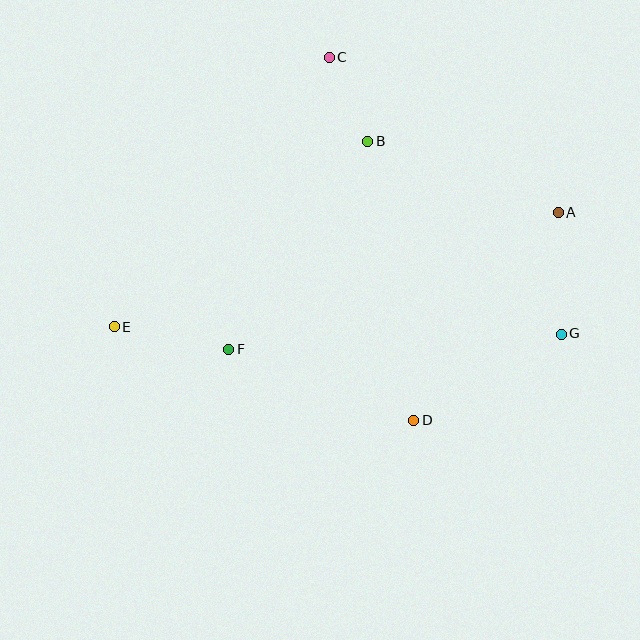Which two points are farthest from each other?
Points A and E are farthest from each other.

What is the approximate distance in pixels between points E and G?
The distance between E and G is approximately 447 pixels.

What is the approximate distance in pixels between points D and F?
The distance between D and F is approximately 198 pixels.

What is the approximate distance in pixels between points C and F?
The distance between C and F is approximately 309 pixels.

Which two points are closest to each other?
Points B and C are closest to each other.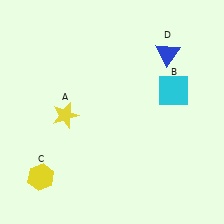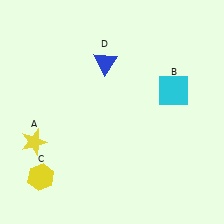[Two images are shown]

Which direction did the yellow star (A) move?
The yellow star (A) moved left.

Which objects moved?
The objects that moved are: the yellow star (A), the blue triangle (D).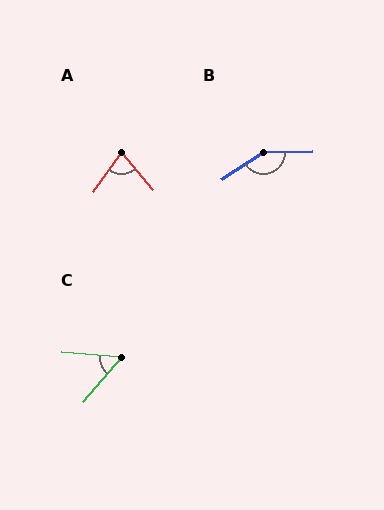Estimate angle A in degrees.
Approximately 76 degrees.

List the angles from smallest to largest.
C (54°), A (76°), B (147°).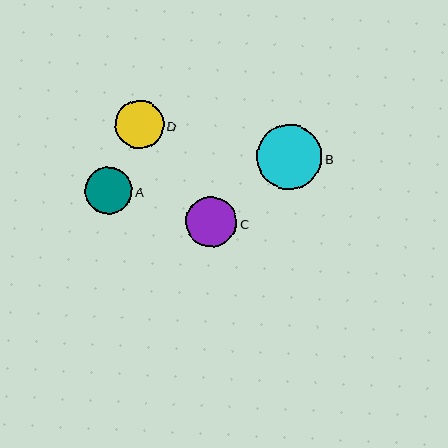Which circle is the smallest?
Circle A is the smallest with a size of approximately 48 pixels.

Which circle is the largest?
Circle B is the largest with a size of approximately 65 pixels.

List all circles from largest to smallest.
From largest to smallest: B, C, D, A.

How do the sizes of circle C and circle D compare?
Circle C and circle D are approximately the same size.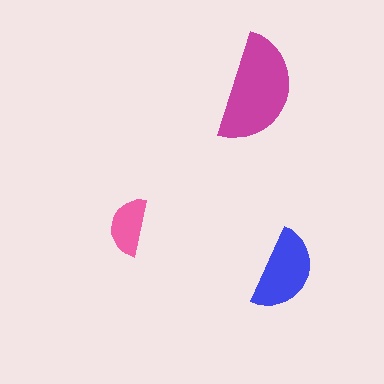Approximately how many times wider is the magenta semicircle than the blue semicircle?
About 1.5 times wider.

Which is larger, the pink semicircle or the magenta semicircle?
The magenta one.